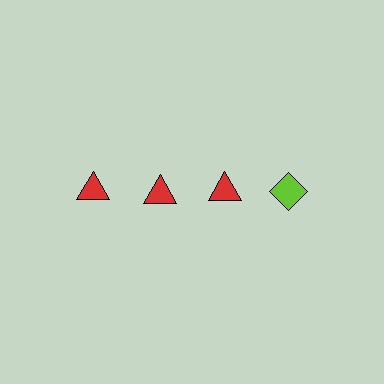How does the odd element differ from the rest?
It differs in both color (lime instead of red) and shape (diamond instead of triangle).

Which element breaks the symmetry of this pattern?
The lime diamond in the top row, second from right column breaks the symmetry. All other shapes are red triangles.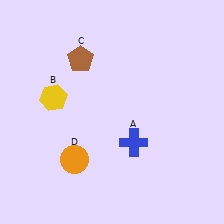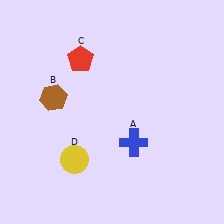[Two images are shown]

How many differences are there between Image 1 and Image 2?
There are 3 differences between the two images.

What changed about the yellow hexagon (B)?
In Image 1, B is yellow. In Image 2, it changed to brown.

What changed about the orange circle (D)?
In Image 1, D is orange. In Image 2, it changed to yellow.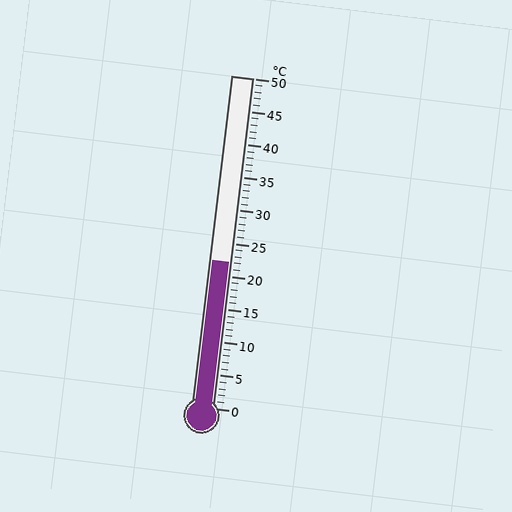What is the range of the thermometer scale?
The thermometer scale ranges from 0°C to 50°C.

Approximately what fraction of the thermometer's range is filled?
The thermometer is filled to approximately 45% of its range.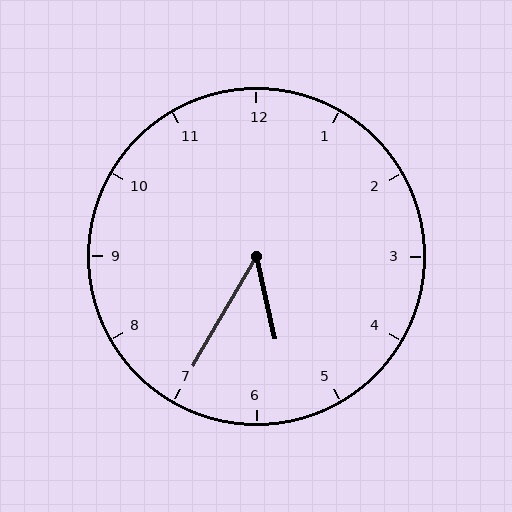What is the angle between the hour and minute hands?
Approximately 42 degrees.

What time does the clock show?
5:35.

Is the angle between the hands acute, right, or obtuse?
It is acute.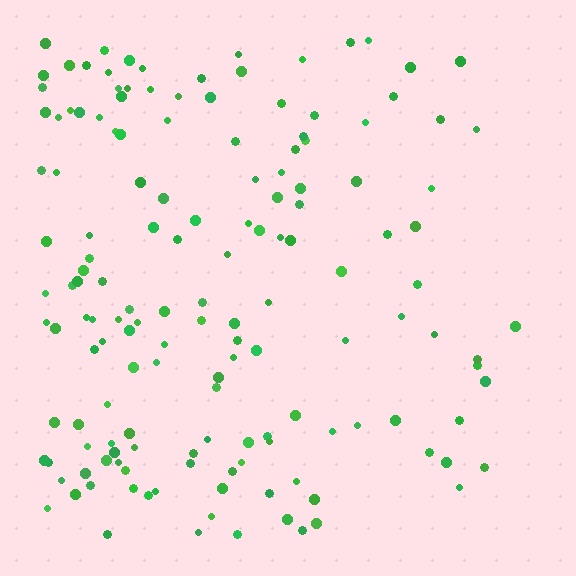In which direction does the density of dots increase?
From right to left, with the left side densest.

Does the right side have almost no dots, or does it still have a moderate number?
Still a moderate number, just noticeably fewer than the left.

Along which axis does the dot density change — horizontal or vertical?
Horizontal.